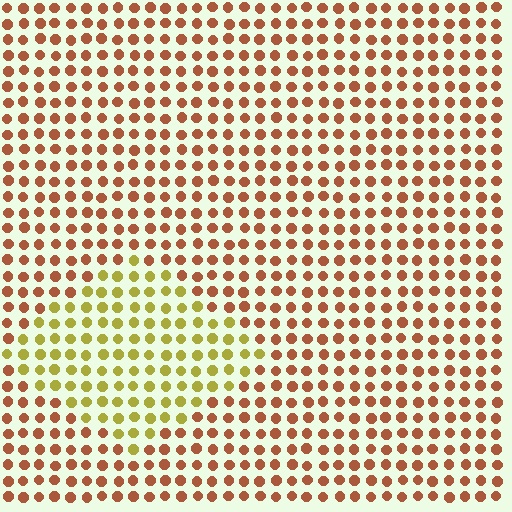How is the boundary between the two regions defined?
The boundary is defined purely by a slight shift in hue (about 45 degrees). Spacing, size, and orientation are identical on both sides.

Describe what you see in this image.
The image is filled with small brown elements in a uniform arrangement. A diamond-shaped region is visible where the elements are tinted to a slightly different hue, forming a subtle color boundary.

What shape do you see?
I see a diamond.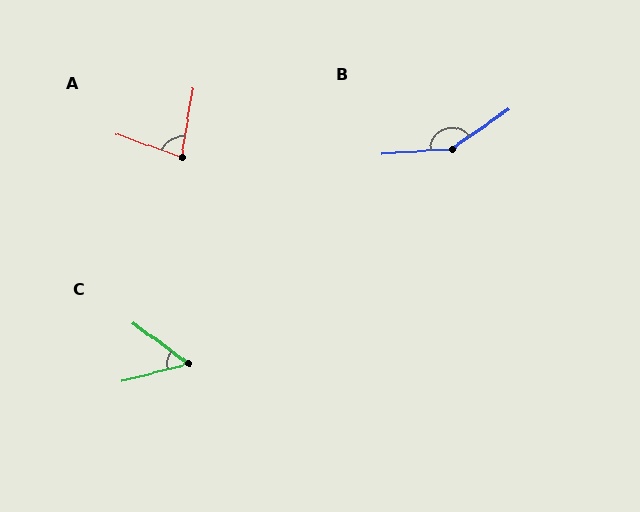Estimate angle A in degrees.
Approximately 79 degrees.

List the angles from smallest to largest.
C (51°), A (79°), B (149°).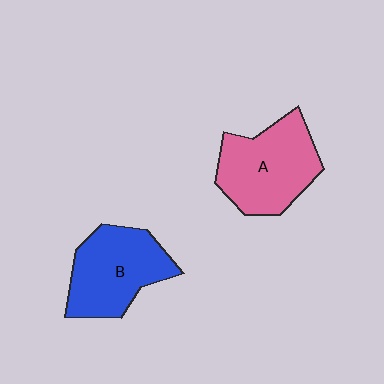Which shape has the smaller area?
Shape B (blue).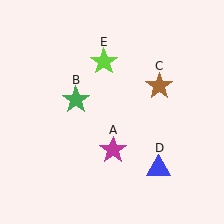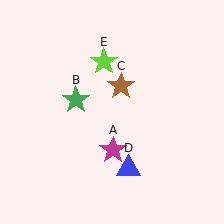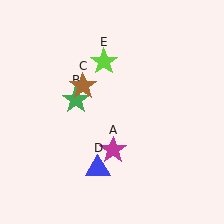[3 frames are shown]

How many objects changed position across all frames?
2 objects changed position: brown star (object C), blue triangle (object D).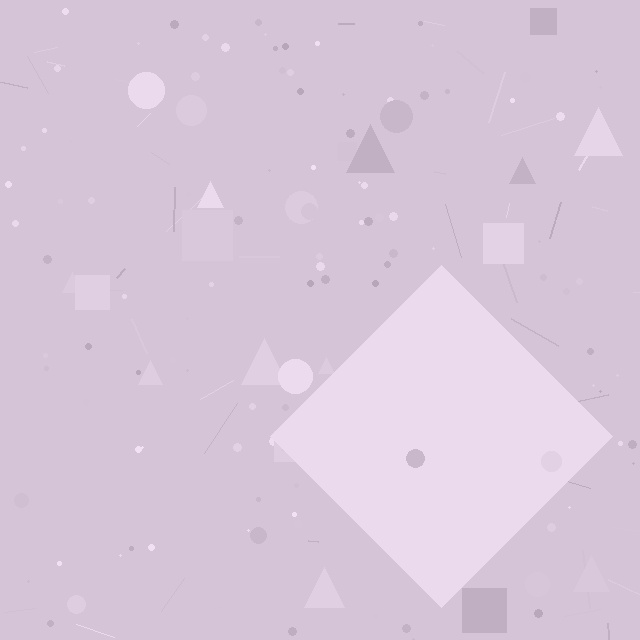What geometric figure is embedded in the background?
A diamond is embedded in the background.